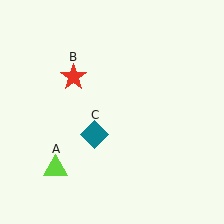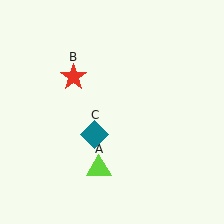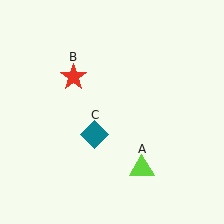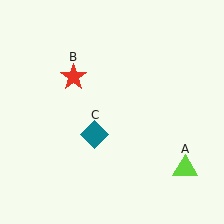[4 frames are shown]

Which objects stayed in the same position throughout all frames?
Red star (object B) and teal diamond (object C) remained stationary.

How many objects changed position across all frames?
1 object changed position: lime triangle (object A).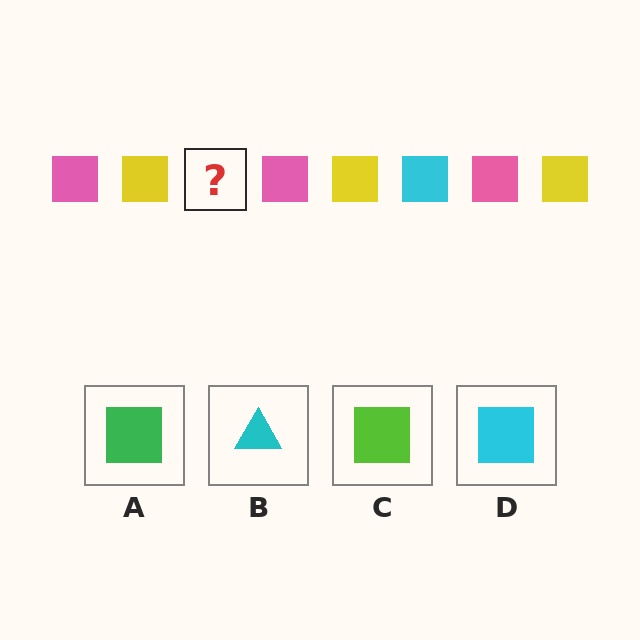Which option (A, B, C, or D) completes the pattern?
D.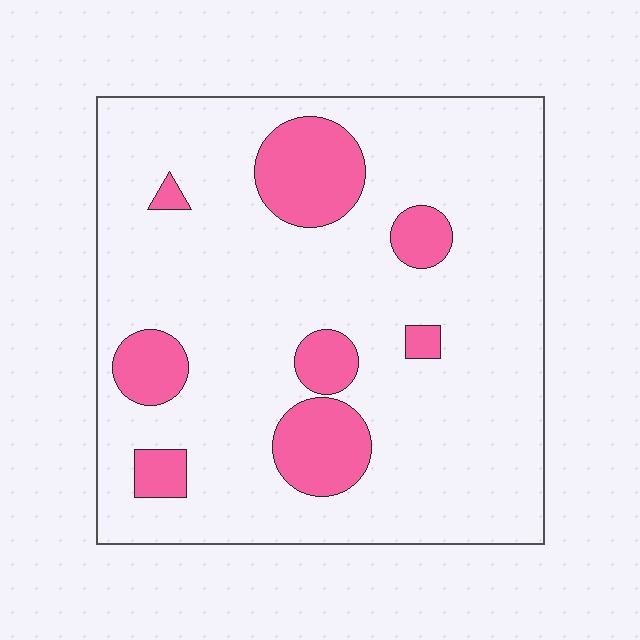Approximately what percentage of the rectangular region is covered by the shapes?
Approximately 15%.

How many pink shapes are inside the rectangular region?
8.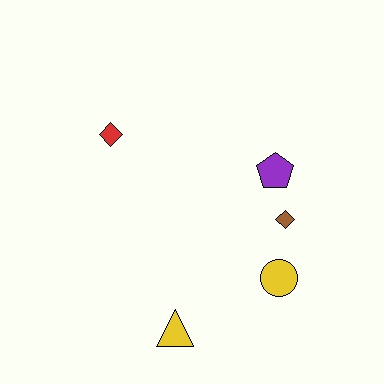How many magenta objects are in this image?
There are no magenta objects.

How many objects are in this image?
There are 5 objects.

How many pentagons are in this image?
There is 1 pentagon.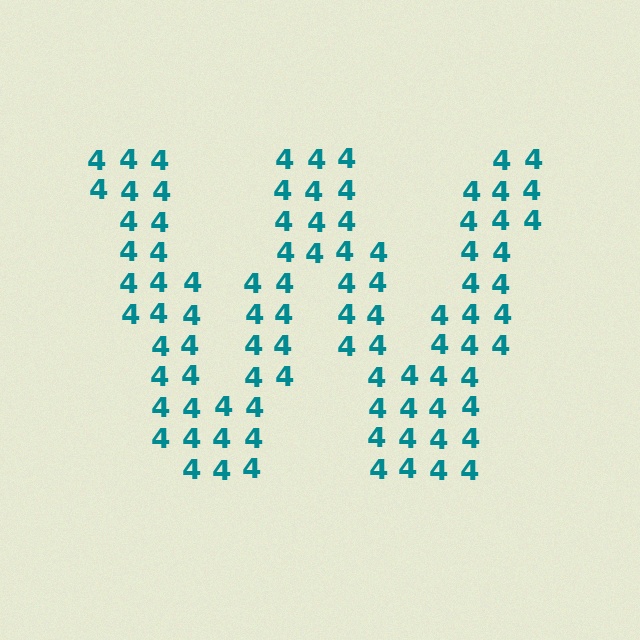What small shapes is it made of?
It is made of small digit 4's.